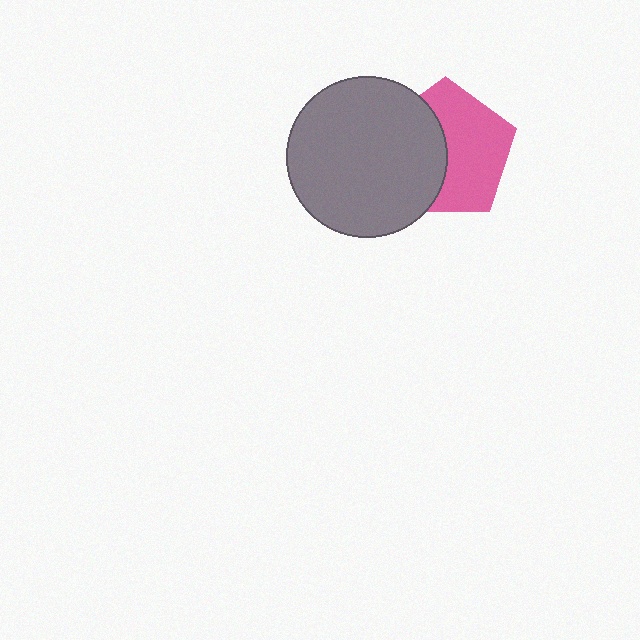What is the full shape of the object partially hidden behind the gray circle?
The partially hidden object is a pink pentagon.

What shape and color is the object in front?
The object in front is a gray circle.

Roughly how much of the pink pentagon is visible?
About half of it is visible (roughly 56%).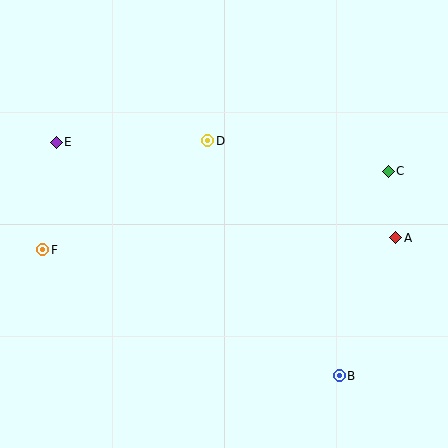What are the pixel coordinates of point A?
Point A is at (396, 238).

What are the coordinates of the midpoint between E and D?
The midpoint between E and D is at (132, 142).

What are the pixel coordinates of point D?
Point D is at (208, 141).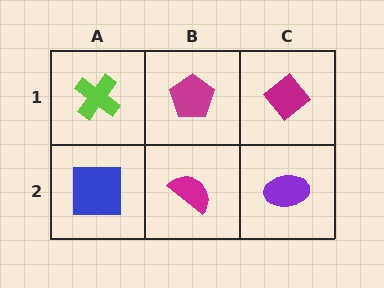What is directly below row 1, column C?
A purple ellipse.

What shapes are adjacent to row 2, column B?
A magenta pentagon (row 1, column B), a blue square (row 2, column A), a purple ellipse (row 2, column C).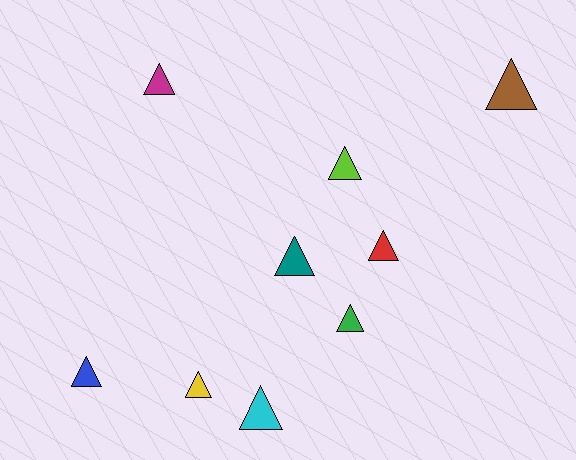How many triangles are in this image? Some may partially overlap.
There are 9 triangles.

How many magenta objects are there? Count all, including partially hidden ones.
There is 1 magenta object.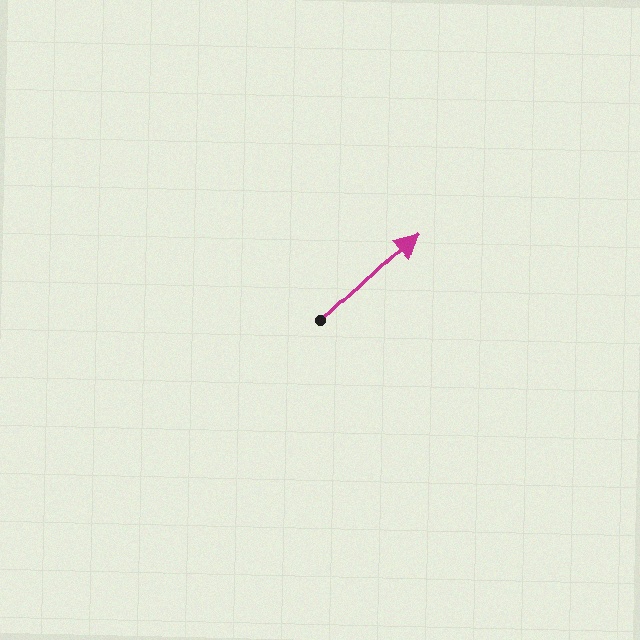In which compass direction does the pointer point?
Northeast.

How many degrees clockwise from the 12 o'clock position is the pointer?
Approximately 48 degrees.